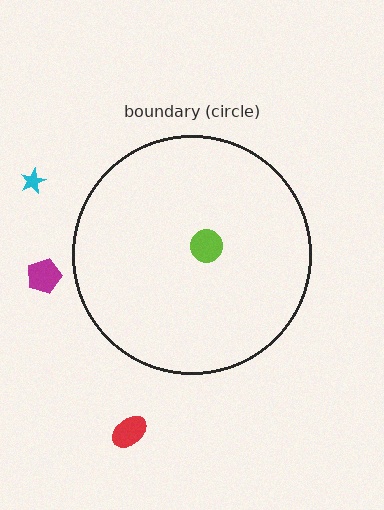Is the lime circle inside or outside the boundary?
Inside.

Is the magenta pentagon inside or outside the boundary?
Outside.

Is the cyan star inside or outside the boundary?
Outside.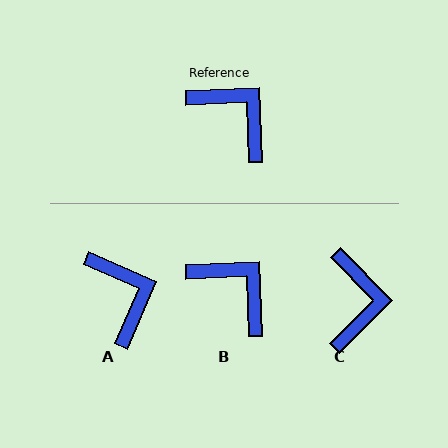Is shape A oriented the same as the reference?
No, it is off by about 26 degrees.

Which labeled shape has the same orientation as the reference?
B.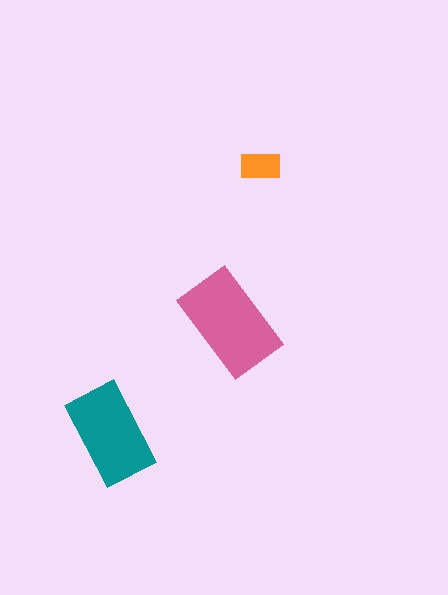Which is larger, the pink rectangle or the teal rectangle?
The pink one.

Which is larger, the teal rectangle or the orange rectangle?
The teal one.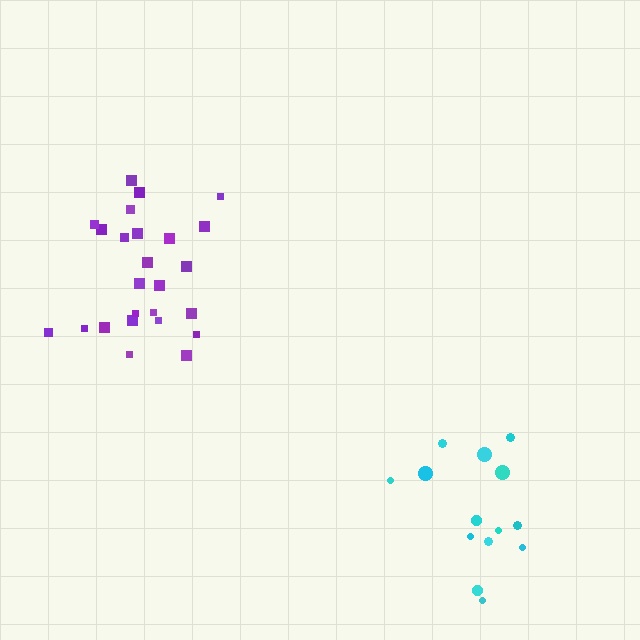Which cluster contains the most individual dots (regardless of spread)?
Purple (25).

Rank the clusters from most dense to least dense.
purple, cyan.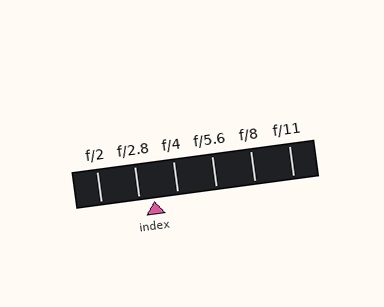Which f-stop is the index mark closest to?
The index mark is closest to f/2.8.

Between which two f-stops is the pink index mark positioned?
The index mark is between f/2.8 and f/4.